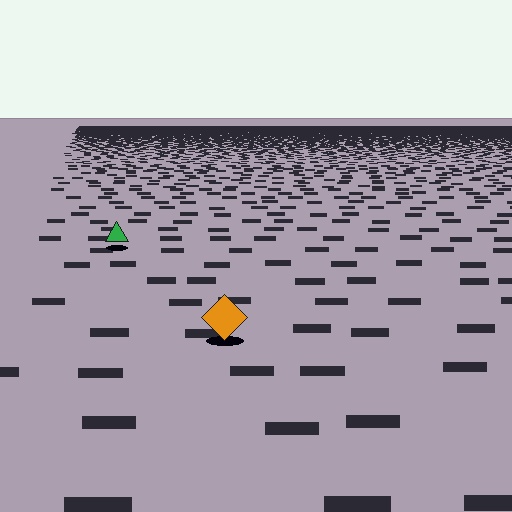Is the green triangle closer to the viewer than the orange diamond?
No. The orange diamond is closer — you can tell from the texture gradient: the ground texture is coarser near it.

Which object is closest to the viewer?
The orange diamond is closest. The texture marks near it are larger and more spread out.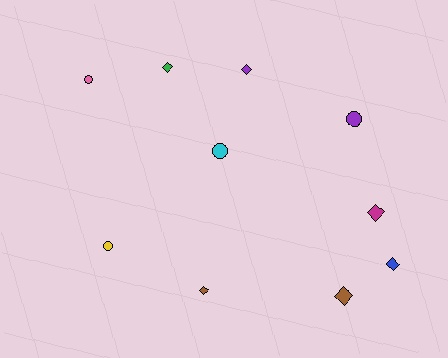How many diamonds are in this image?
There are 6 diamonds.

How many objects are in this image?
There are 10 objects.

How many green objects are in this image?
There is 1 green object.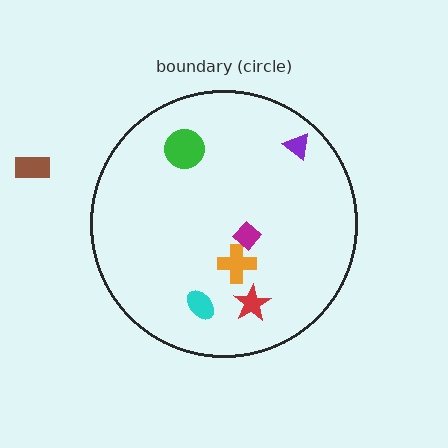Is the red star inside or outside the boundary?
Inside.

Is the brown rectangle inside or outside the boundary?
Outside.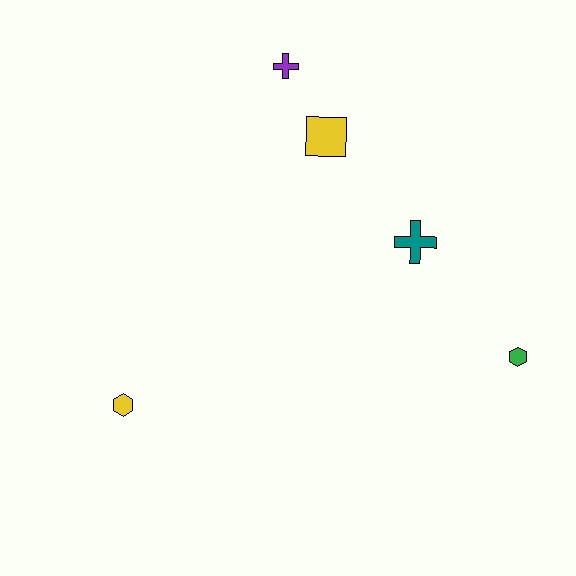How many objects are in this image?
There are 5 objects.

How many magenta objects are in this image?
There are no magenta objects.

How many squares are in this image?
There is 1 square.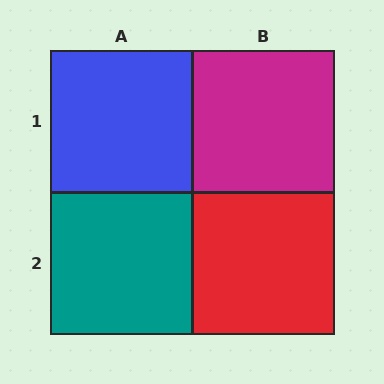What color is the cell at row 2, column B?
Red.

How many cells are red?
1 cell is red.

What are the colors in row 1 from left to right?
Blue, magenta.